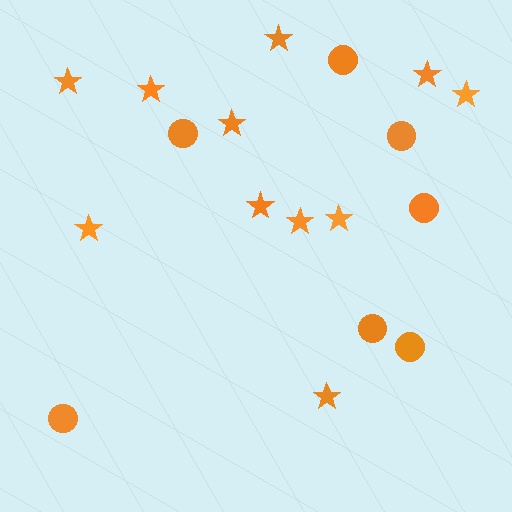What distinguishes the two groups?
There are 2 groups: one group of circles (7) and one group of stars (11).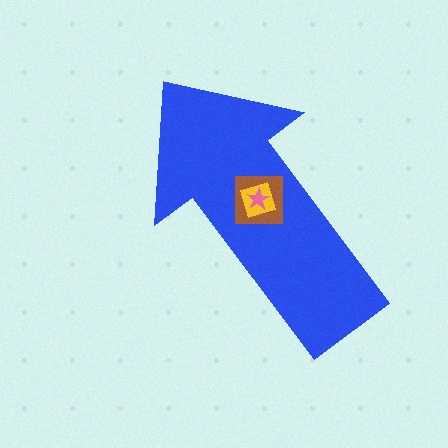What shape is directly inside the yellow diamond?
The pink star.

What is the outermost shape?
The blue arrow.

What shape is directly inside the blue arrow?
The brown square.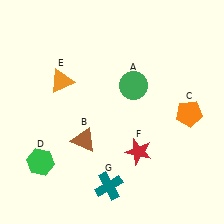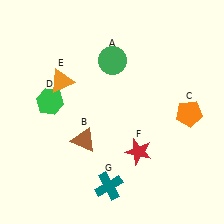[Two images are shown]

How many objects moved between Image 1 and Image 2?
2 objects moved between the two images.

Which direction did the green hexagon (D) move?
The green hexagon (D) moved up.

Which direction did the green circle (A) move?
The green circle (A) moved up.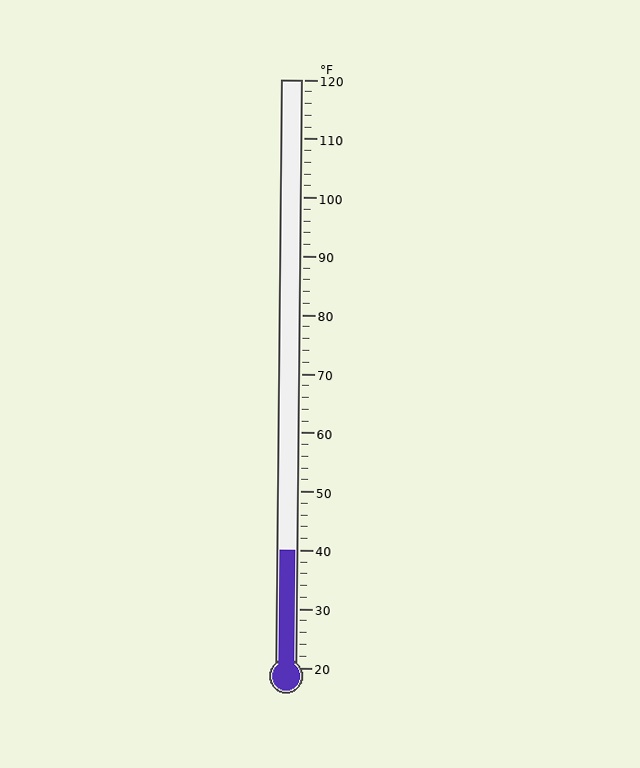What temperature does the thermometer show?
The thermometer shows approximately 40°F.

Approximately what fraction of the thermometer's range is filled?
The thermometer is filled to approximately 20% of its range.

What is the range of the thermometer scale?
The thermometer scale ranges from 20°F to 120°F.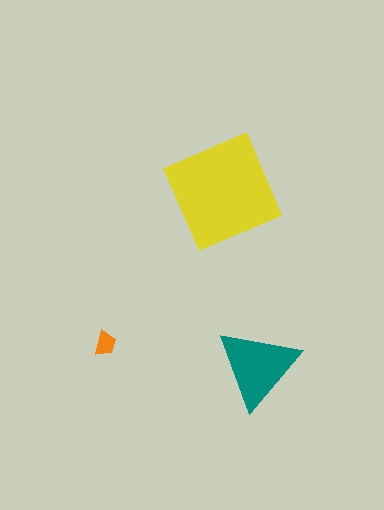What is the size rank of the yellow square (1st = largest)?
1st.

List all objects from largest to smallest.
The yellow square, the teal triangle, the orange trapezoid.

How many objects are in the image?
There are 3 objects in the image.